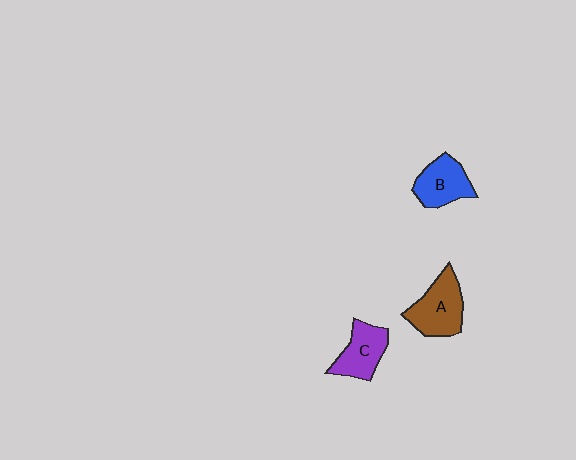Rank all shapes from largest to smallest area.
From largest to smallest: A (brown), B (blue), C (purple).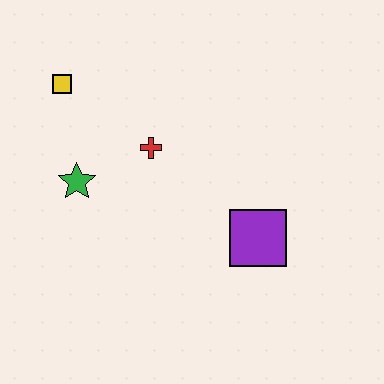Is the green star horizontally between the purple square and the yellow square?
Yes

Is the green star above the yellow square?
No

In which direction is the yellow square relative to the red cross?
The yellow square is to the left of the red cross.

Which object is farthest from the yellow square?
The purple square is farthest from the yellow square.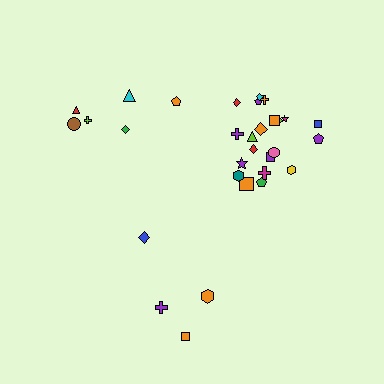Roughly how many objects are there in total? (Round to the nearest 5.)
Roughly 30 objects in total.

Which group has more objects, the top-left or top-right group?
The top-right group.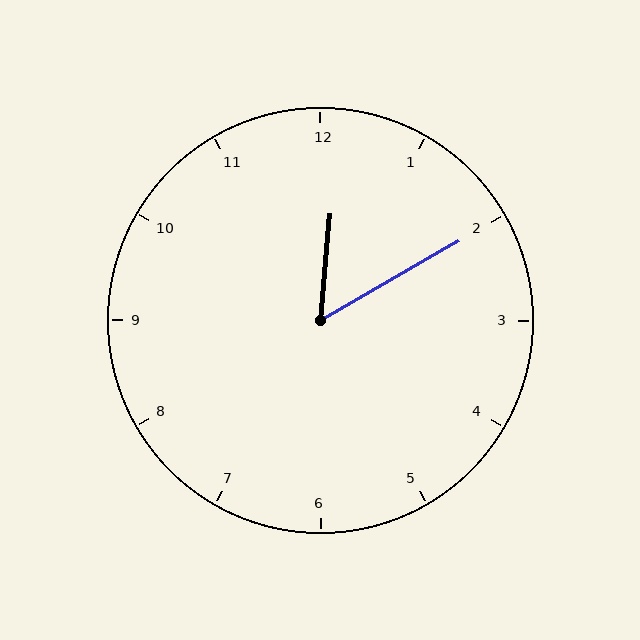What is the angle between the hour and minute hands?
Approximately 55 degrees.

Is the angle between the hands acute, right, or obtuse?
It is acute.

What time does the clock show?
12:10.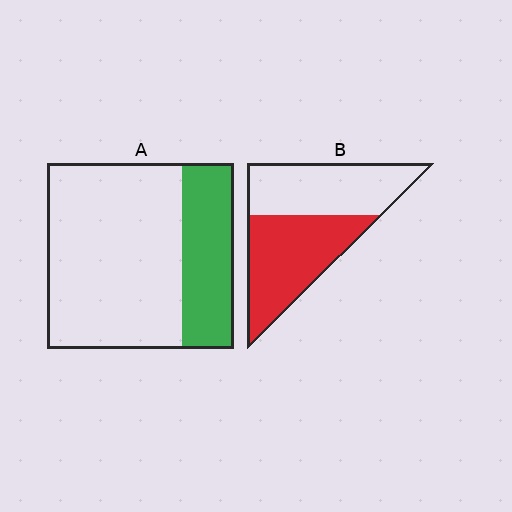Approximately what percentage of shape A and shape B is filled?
A is approximately 30% and B is approximately 50%.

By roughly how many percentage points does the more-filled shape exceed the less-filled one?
By roughly 25 percentage points (B over A).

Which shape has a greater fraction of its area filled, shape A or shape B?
Shape B.